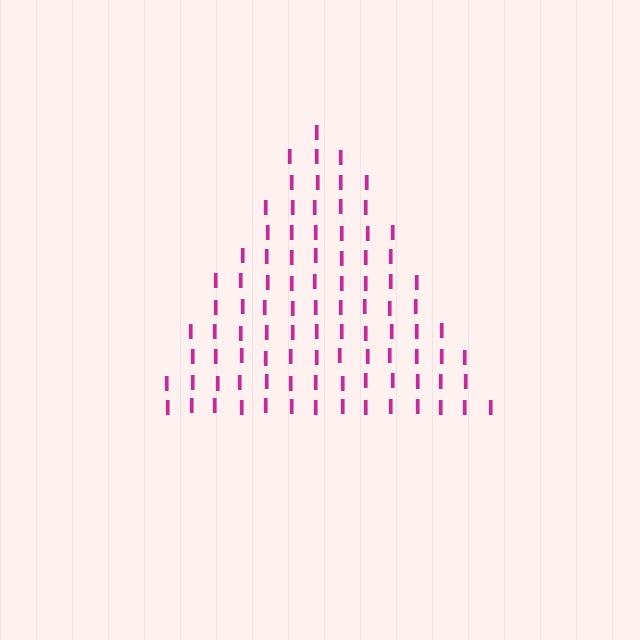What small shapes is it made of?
It is made of small letter I's.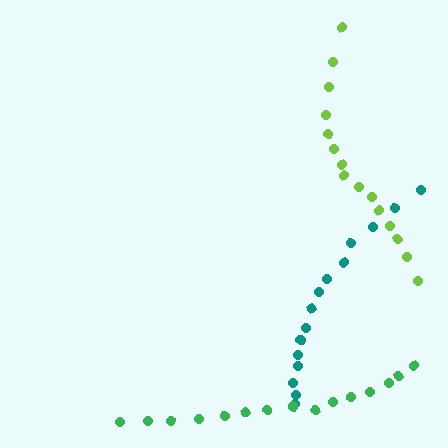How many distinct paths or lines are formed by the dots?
There are 3 distinct paths.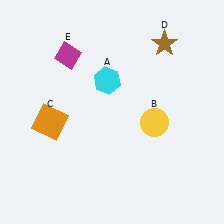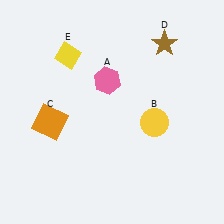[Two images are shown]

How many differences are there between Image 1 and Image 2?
There are 2 differences between the two images.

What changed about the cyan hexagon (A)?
In Image 1, A is cyan. In Image 2, it changed to pink.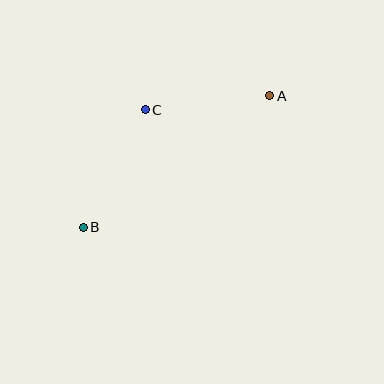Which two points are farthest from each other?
Points A and B are farthest from each other.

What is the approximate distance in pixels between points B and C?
The distance between B and C is approximately 133 pixels.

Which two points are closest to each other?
Points A and C are closest to each other.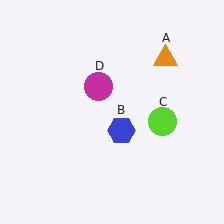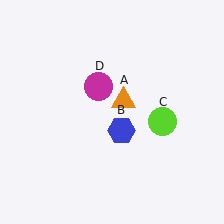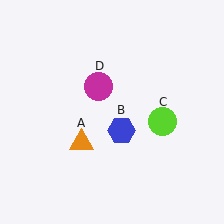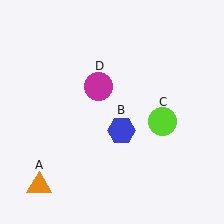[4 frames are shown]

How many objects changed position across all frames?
1 object changed position: orange triangle (object A).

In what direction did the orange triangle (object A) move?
The orange triangle (object A) moved down and to the left.